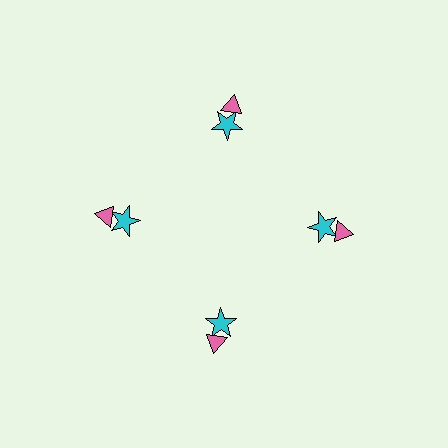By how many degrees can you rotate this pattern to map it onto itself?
The pattern maps onto itself every 90 degrees of rotation.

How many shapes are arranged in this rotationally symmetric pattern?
There are 8 shapes, arranged in 4 groups of 2.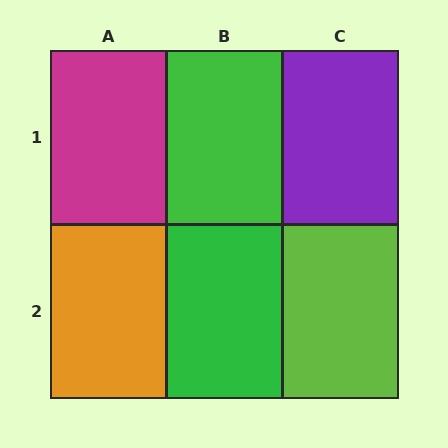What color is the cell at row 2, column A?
Orange.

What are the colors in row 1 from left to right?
Magenta, green, purple.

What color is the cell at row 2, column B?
Green.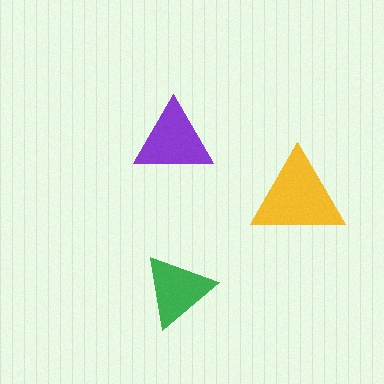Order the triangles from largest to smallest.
the yellow one, the purple one, the green one.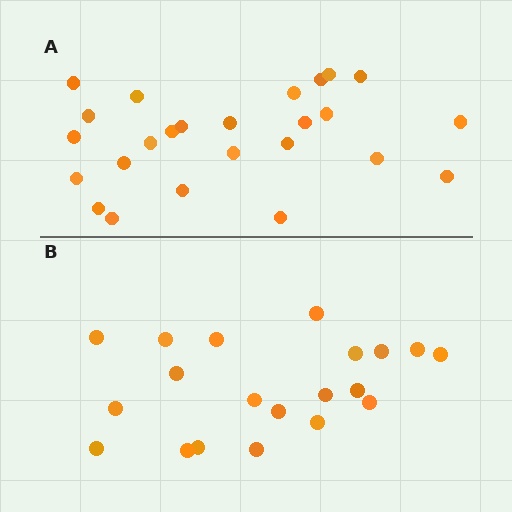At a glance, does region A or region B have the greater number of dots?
Region A (the top region) has more dots.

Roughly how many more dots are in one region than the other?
Region A has about 5 more dots than region B.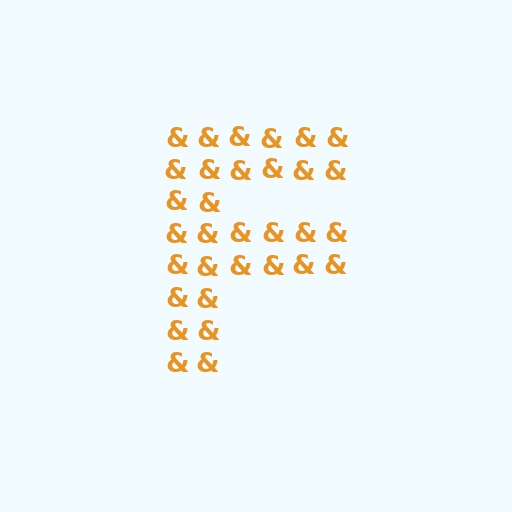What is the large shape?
The large shape is the letter F.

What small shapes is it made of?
It is made of small ampersands.